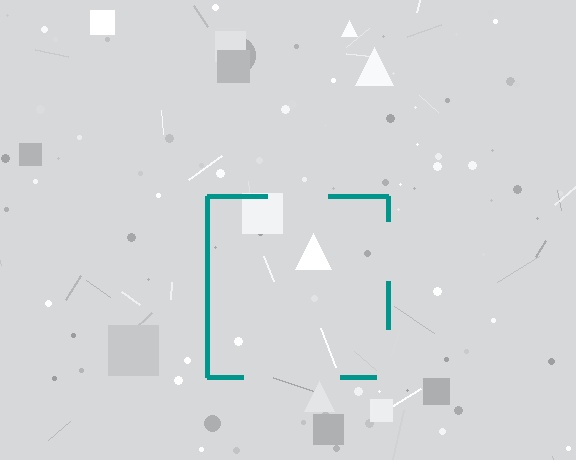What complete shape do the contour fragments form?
The contour fragments form a square.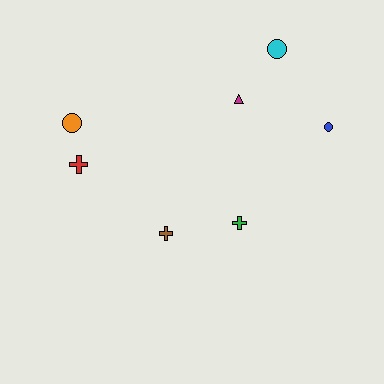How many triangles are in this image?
There is 1 triangle.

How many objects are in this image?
There are 7 objects.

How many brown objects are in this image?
There is 1 brown object.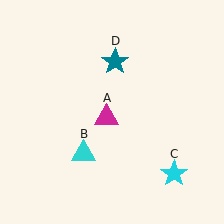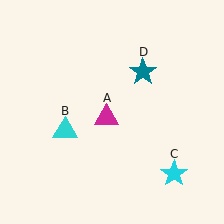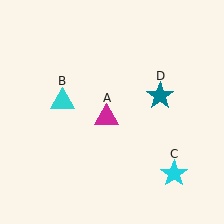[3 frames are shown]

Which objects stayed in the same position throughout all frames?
Magenta triangle (object A) and cyan star (object C) remained stationary.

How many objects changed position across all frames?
2 objects changed position: cyan triangle (object B), teal star (object D).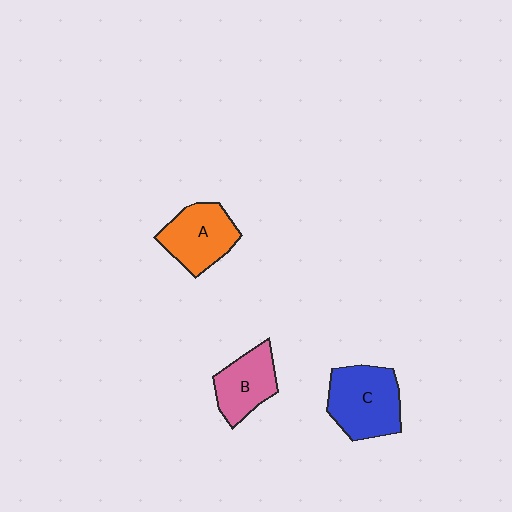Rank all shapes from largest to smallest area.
From largest to smallest: C (blue), A (orange), B (pink).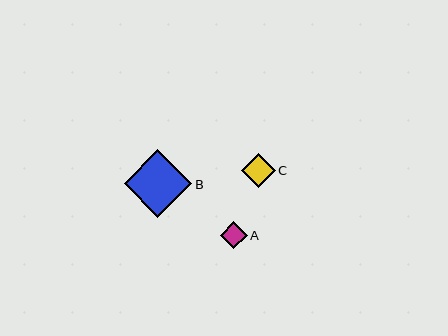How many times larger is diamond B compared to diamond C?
Diamond B is approximately 2.0 times the size of diamond C.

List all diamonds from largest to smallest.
From largest to smallest: B, C, A.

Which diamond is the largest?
Diamond B is the largest with a size of approximately 68 pixels.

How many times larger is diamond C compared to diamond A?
Diamond C is approximately 1.2 times the size of diamond A.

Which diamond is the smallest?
Diamond A is the smallest with a size of approximately 27 pixels.